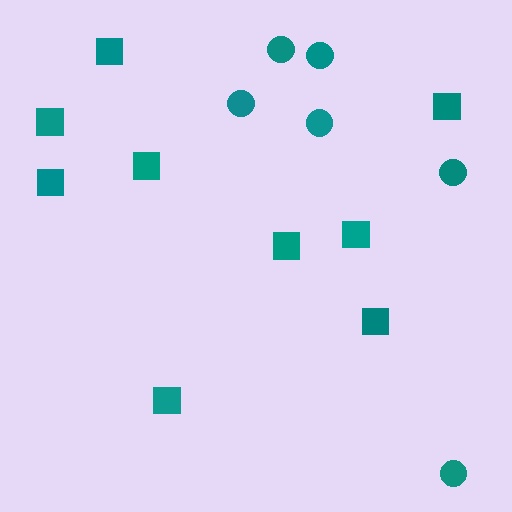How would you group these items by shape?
There are 2 groups: one group of circles (6) and one group of squares (9).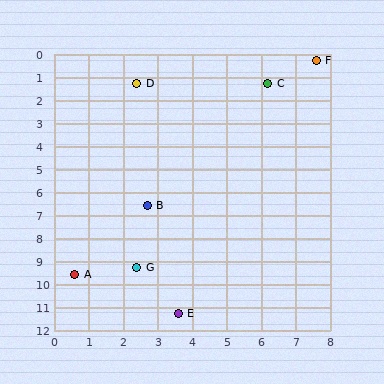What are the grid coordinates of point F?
Point F is at approximately (7.6, 0.3).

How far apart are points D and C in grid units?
Points D and C are about 3.8 grid units apart.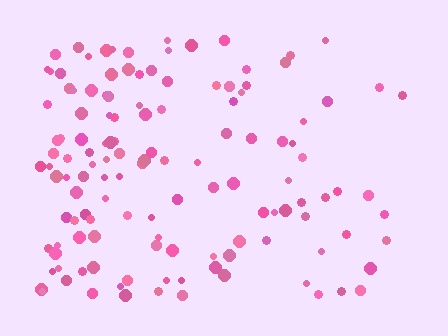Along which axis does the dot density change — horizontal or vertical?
Horizontal.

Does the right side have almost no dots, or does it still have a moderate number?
Still a moderate number, just noticeably fewer than the left.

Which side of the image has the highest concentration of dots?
The left.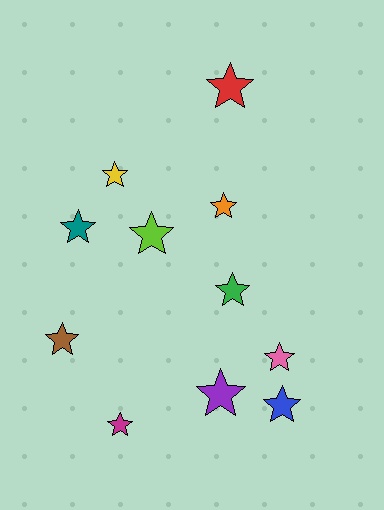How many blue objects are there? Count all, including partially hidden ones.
There is 1 blue object.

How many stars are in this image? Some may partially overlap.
There are 11 stars.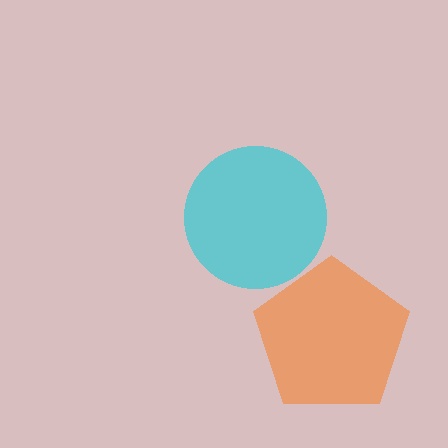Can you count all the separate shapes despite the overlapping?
Yes, there are 2 separate shapes.